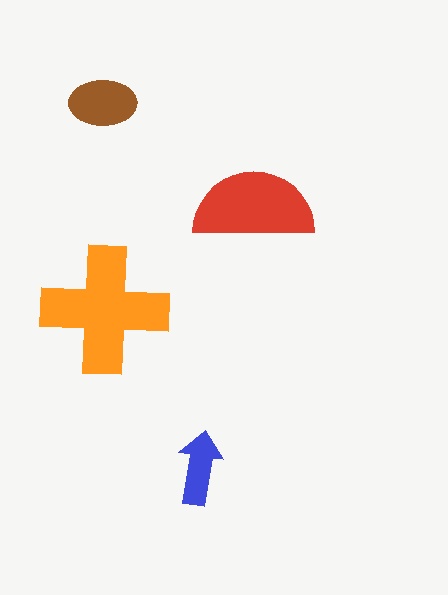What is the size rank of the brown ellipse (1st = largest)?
3rd.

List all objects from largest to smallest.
The orange cross, the red semicircle, the brown ellipse, the blue arrow.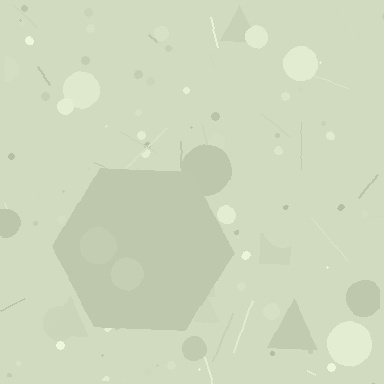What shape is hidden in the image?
A hexagon is hidden in the image.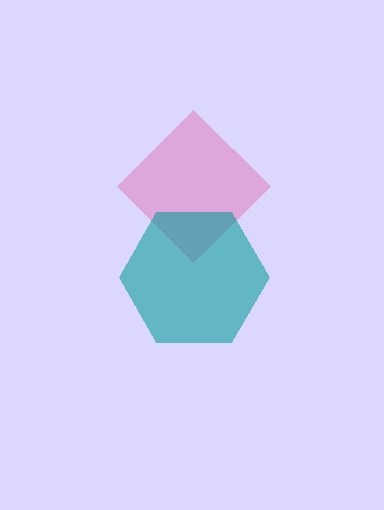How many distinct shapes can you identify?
There are 2 distinct shapes: a pink diamond, a teal hexagon.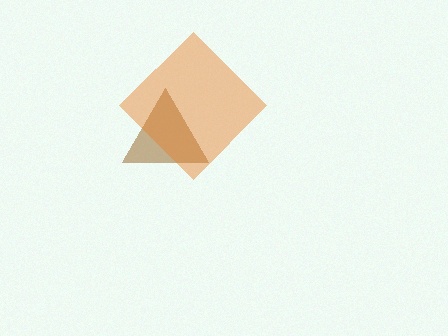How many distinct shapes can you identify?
There are 2 distinct shapes: a brown triangle, an orange diamond.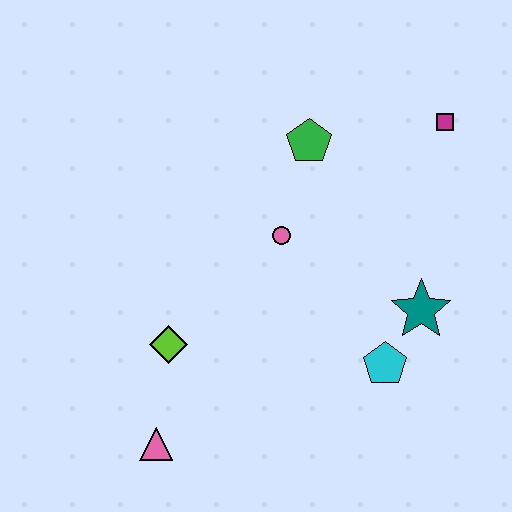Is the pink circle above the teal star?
Yes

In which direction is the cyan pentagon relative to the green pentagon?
The cyan pentagon is below the green pentagon.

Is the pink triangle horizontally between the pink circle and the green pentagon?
No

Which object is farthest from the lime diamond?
The magenta square is farthest from the lime diamond.